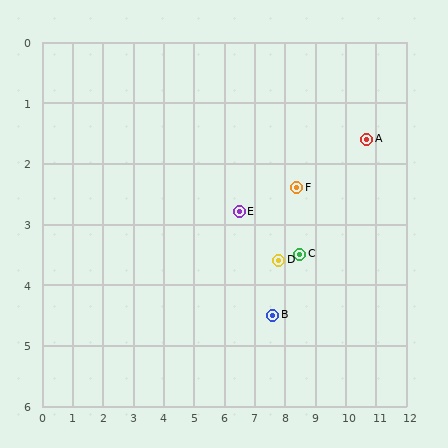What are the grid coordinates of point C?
Point C is at approximately (8.5, 3.5).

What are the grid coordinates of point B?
Point B is at approximately (7.6, 4.5).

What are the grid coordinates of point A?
Point A is at approximately (10.7, 1.6).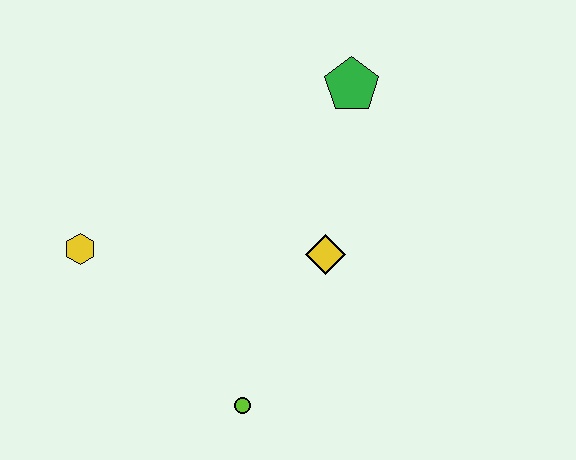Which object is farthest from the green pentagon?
The lime circle is farthest from the green pentagon.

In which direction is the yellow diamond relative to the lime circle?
The yellow diamond is above the lime circle.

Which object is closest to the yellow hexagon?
The lime circle is closest to the yellow hexagon.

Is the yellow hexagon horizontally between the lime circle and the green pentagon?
No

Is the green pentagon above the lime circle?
Yes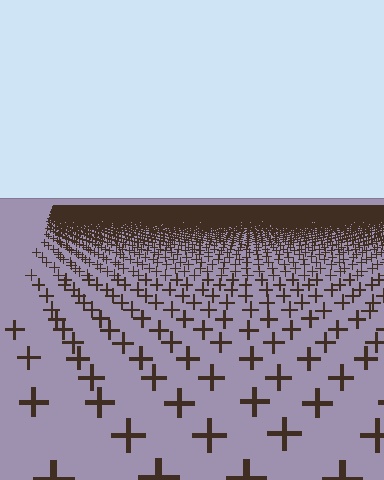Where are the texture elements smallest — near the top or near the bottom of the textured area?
Near the top.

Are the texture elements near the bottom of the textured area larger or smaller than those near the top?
Larger. Near the bottom, elements are closer to the viewer and appear at a bigger on-screen size.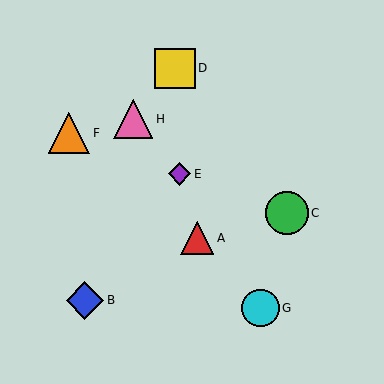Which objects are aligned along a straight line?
Objects C, E, F are aligned along a straight line.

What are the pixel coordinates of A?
Object A is at (197, 238).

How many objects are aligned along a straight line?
3 objects (C, E, F) are aligned along a straight line.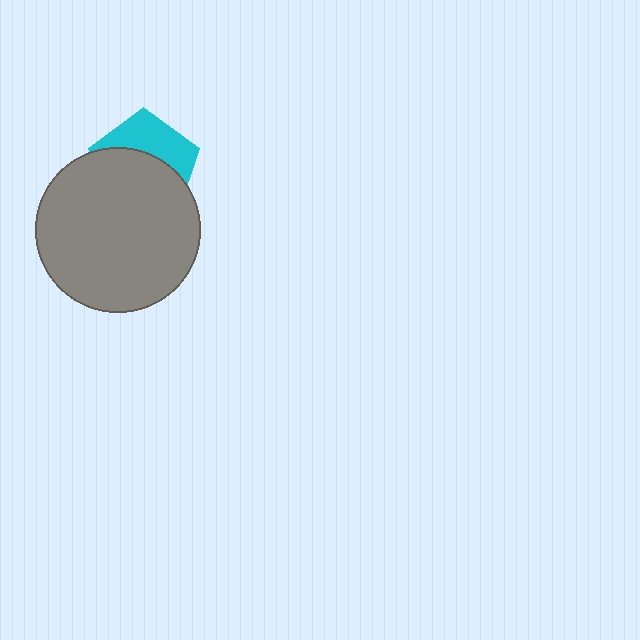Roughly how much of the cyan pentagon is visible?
A small part of it is visible (roughly 40%).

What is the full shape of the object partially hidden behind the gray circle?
The partially hidden object is a cyan pentagon.